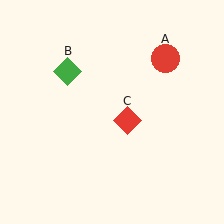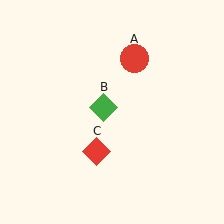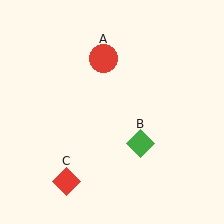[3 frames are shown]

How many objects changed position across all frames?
3 objects changed position: red circle (object A), green diamond (object B), red diamond (object C).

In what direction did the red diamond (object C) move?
The red diamond (object C) moved down and to the left.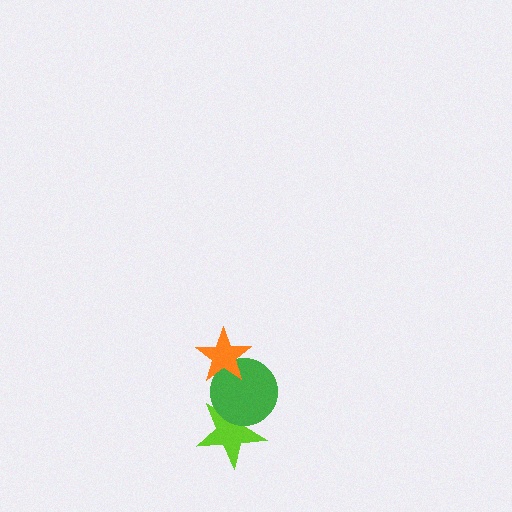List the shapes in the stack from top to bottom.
From top to bottom: the orange star, the green circle, the lime star.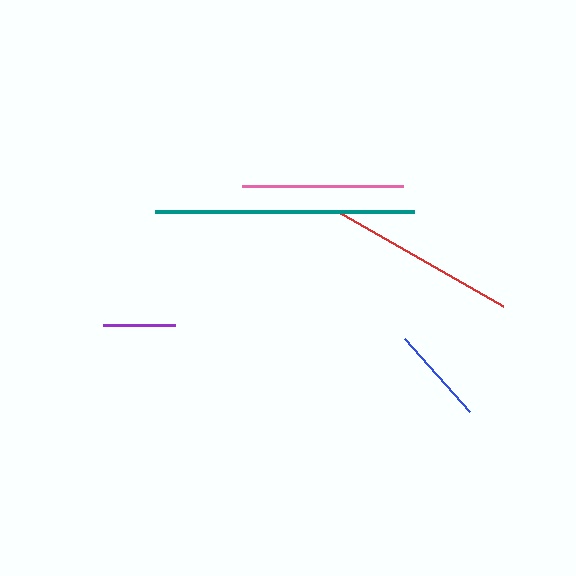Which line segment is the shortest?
The purple line is the shortest at approximately 72 pixels.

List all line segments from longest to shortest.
From longest to shortest: teal, red, pink, blue, purple.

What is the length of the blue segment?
The blue segment is approximately 99 pixels long.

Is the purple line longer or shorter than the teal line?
The teal line is longer than the purple line.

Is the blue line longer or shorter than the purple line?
The blue line is longer than the purple line.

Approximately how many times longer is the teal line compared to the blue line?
The teal line is approximately 2.6 times the length of the blue line.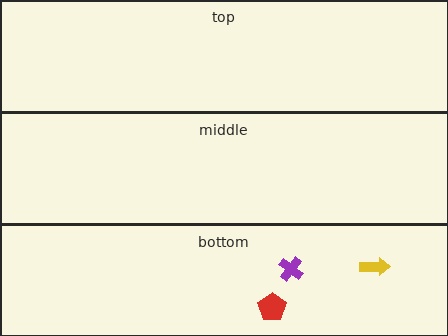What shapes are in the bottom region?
The purple cross, the red pentagon, the yellow arrow.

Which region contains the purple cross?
The bottom region.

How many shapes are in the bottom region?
3.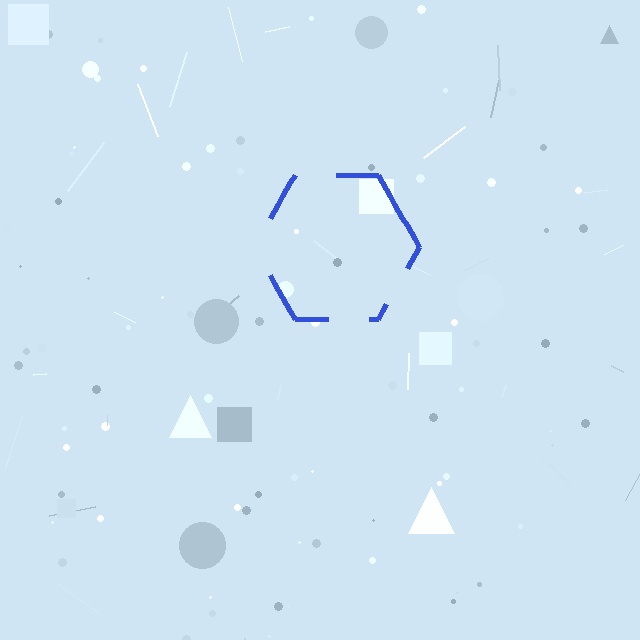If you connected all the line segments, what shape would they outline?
They would outline a hexagon.